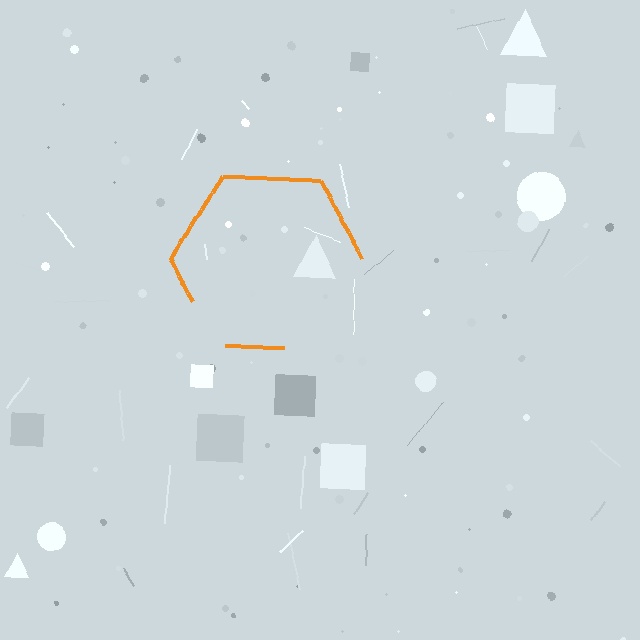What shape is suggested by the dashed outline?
The dashed outline suggests a hexagon.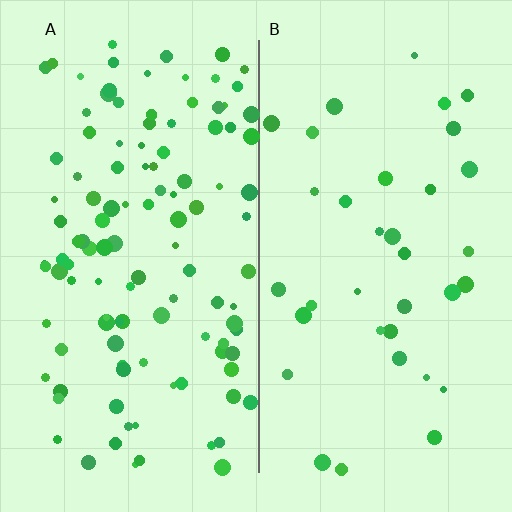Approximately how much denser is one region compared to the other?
Approximately 3.3× — region A over region B.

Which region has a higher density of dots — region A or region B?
A (the left).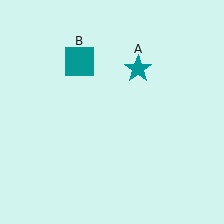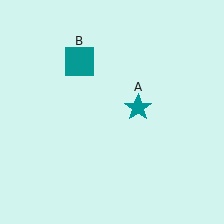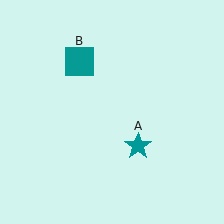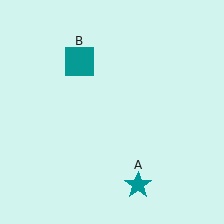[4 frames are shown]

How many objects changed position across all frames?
1 object changed position: teal star (object A).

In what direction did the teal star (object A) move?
The teal star (object A) moved down.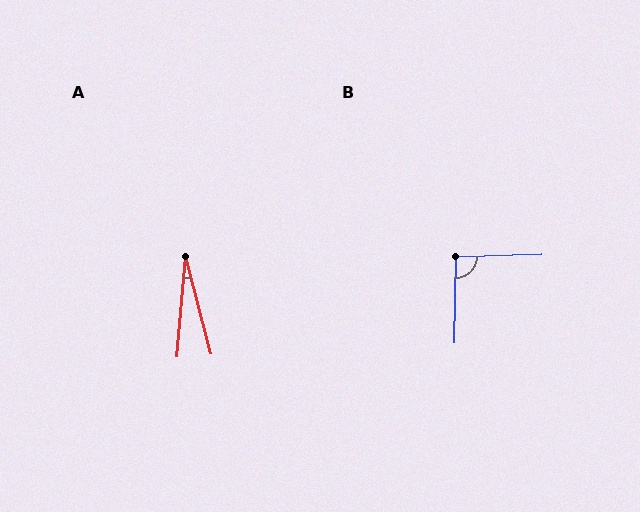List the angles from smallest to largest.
A (19°), B (92°).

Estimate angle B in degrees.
Approximately 92 degrees.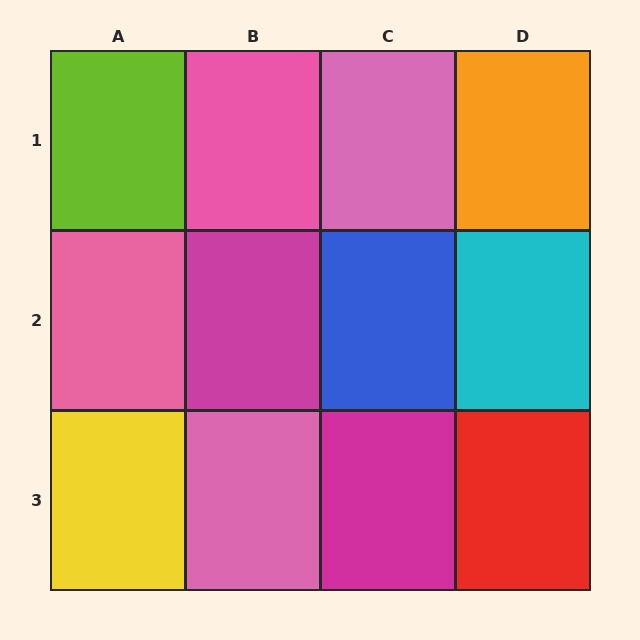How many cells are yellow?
1 cell is yellow.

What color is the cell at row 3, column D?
Red.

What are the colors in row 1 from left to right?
Lime, pink, pink, orange.